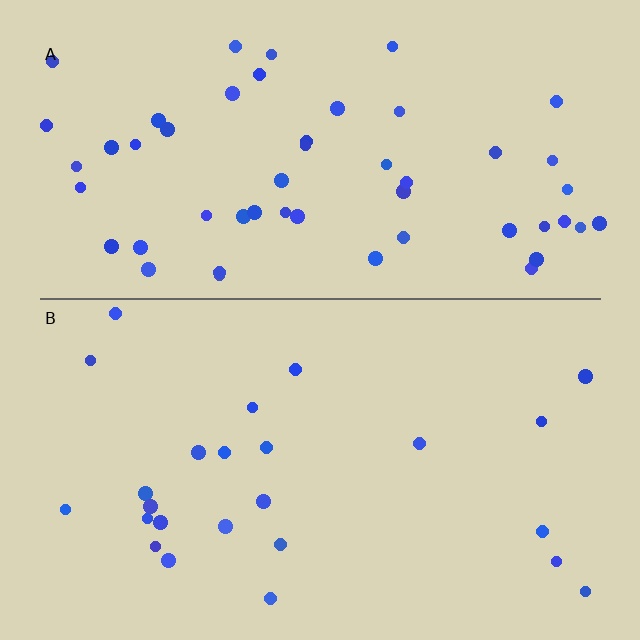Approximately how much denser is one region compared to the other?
Approximately 2.1× — region A over region B.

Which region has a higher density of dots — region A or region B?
A (the top).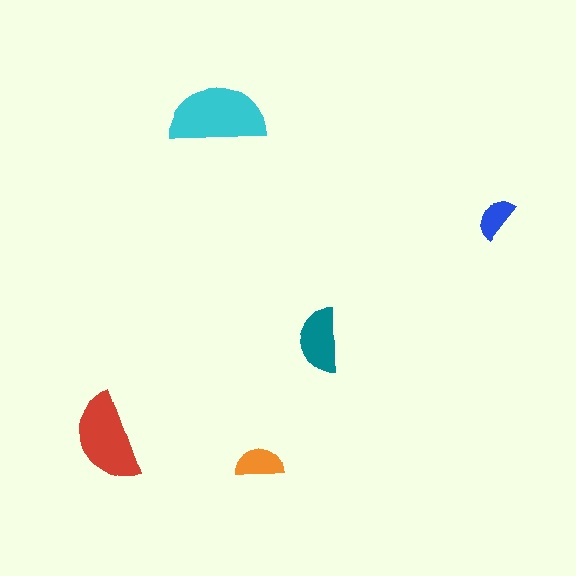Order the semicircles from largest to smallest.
the cyan one, the red one, the teal one, the orange one, the blue one.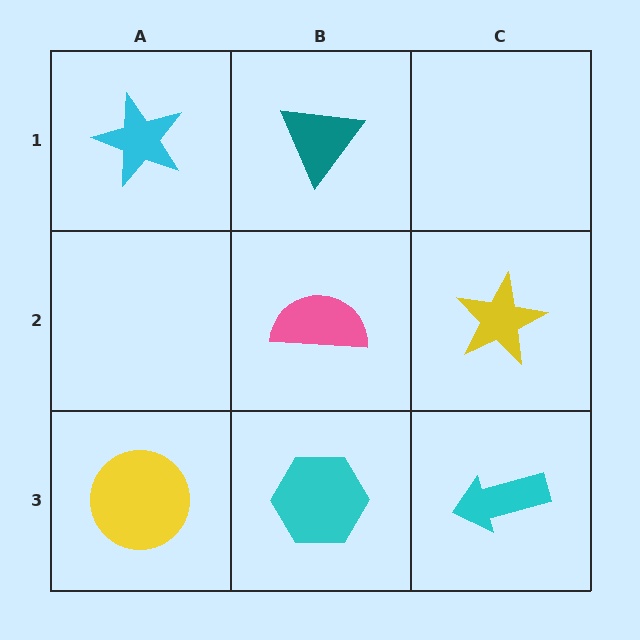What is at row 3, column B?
A cyan hexagon.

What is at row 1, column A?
A cyan star.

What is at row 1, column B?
A teal triangle.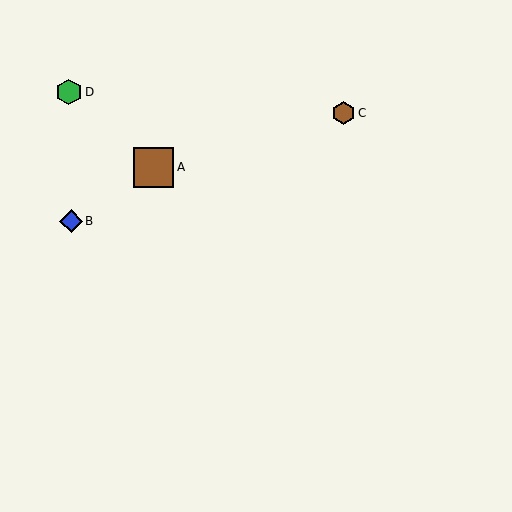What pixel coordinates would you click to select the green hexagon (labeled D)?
Click at (69, 92) to select the green hexagon D.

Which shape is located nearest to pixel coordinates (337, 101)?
The brown hexagon (labeled C) at (343, 113) is nearest to that location.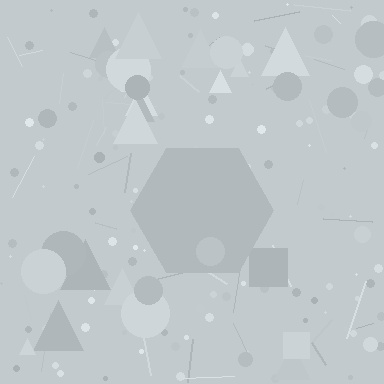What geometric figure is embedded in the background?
A hexagon is embedded in the background.